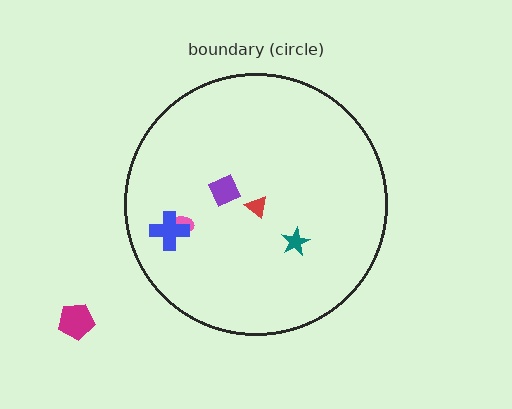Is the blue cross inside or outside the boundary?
Inside.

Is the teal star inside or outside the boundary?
Inside.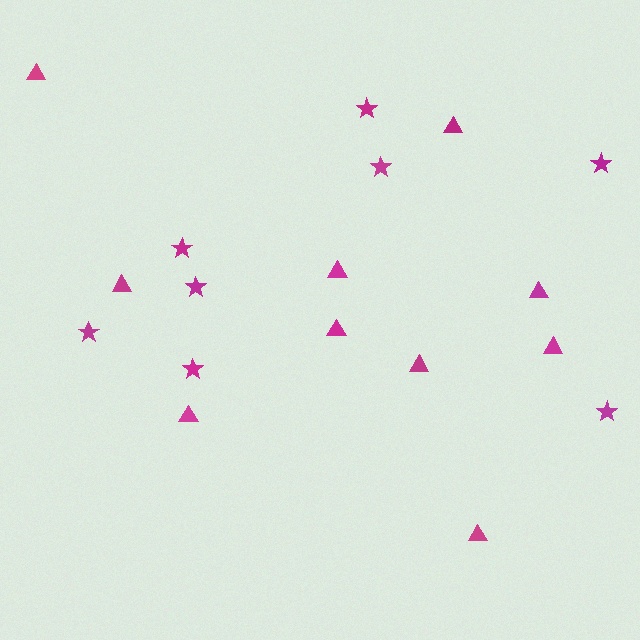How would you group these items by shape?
There are 2 groups: one group of stars (8) and one group of triangles (10).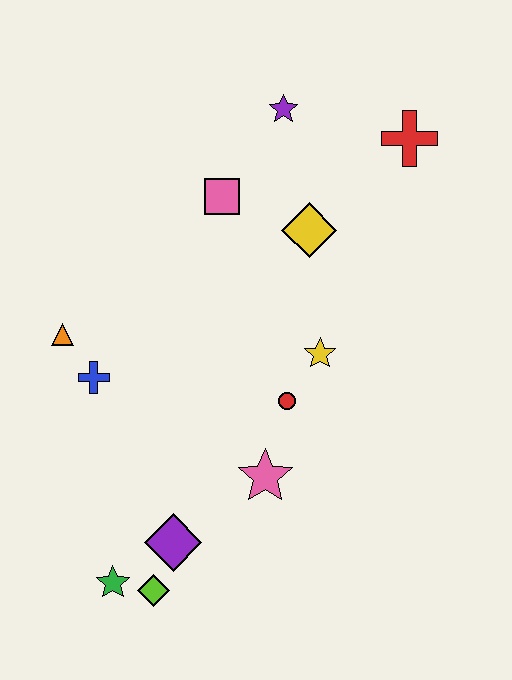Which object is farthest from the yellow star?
The green star is farthest from the yellow star.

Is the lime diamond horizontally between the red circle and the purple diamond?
No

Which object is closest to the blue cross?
The orange triangle is closest to the blue cross.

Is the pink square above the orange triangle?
Yes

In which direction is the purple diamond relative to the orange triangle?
The purple diamond is below the orange triangle.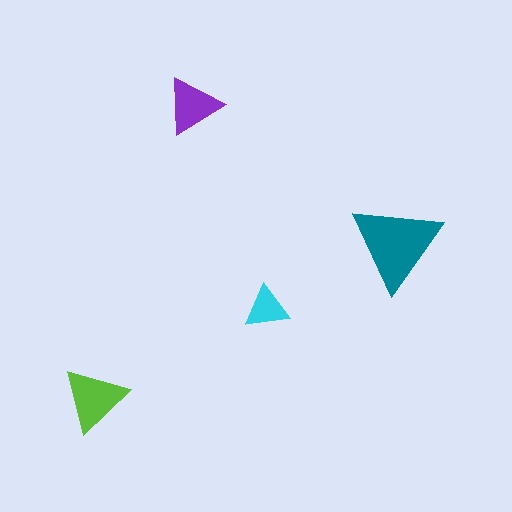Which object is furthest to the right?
The teal triangle is rightmost.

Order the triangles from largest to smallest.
the teal one, the lime one, the purple one, the cyan one.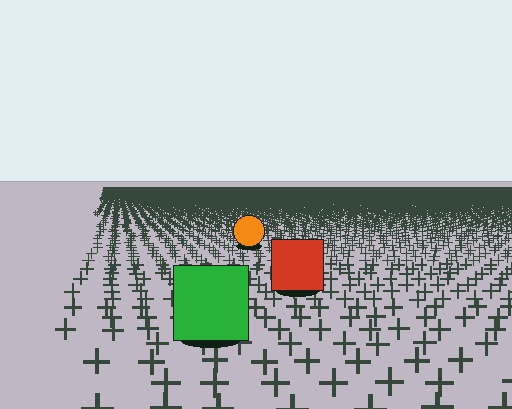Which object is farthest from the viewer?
The orange circle is farthest from the viewer. It appears smaller and the ground texture around it is denser.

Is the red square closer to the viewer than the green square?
No. The green square is closer — you can tell from the texture gradient: the ground texture is coarser near it.